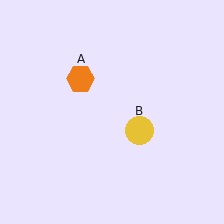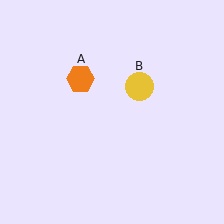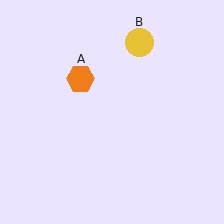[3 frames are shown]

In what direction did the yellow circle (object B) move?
The yellow circle (object B) moved up.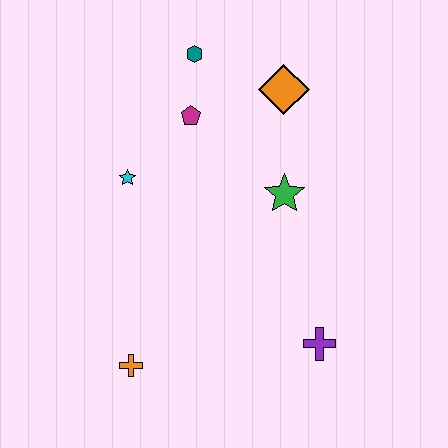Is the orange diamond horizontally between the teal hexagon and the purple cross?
Yes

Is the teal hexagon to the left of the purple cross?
Yes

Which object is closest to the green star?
The orange diamond is closest to the green star.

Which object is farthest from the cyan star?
The purple cross is farthest from the cyan star.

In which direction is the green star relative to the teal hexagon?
The green star is below the teal hexagon.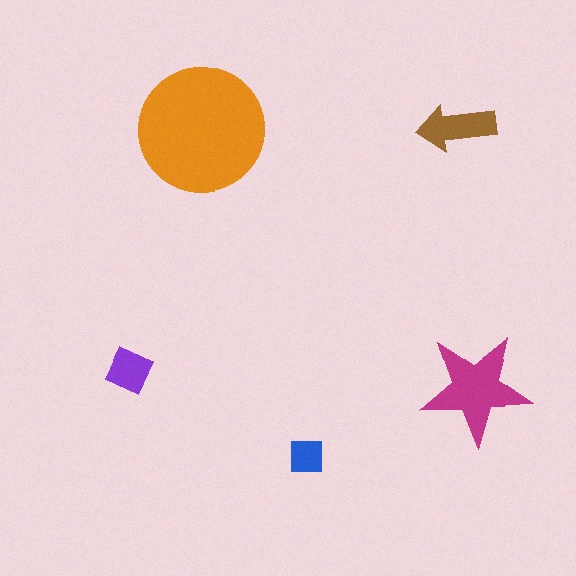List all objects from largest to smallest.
The orange circle, the magenta star, the brown arrow, the purple diamond, the blue square.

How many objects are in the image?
There are 5 objects in the image.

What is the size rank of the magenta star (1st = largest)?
2nd.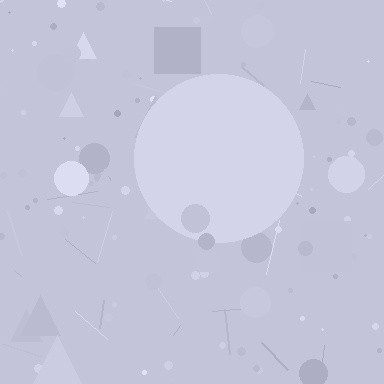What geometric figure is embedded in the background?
A circle is embedded in the background.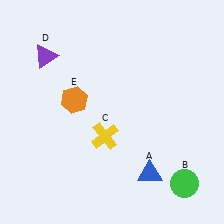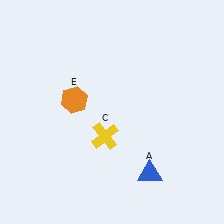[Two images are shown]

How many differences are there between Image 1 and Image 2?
There are 2 differences between the two images.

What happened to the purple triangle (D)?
The purple triangle (D) was removed in Image 2. It was in the top-left area of Image 1.